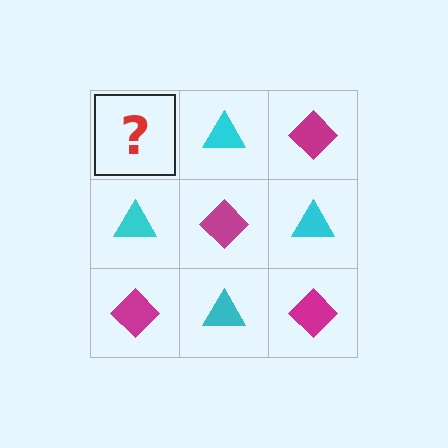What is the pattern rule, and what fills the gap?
The rule is that it alternates magenta diamond and cyan triangle in a checkerboard pattern. The gap should be filled with a magenta diamond.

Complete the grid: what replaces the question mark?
The question mark should be replaced with a magenta diamond.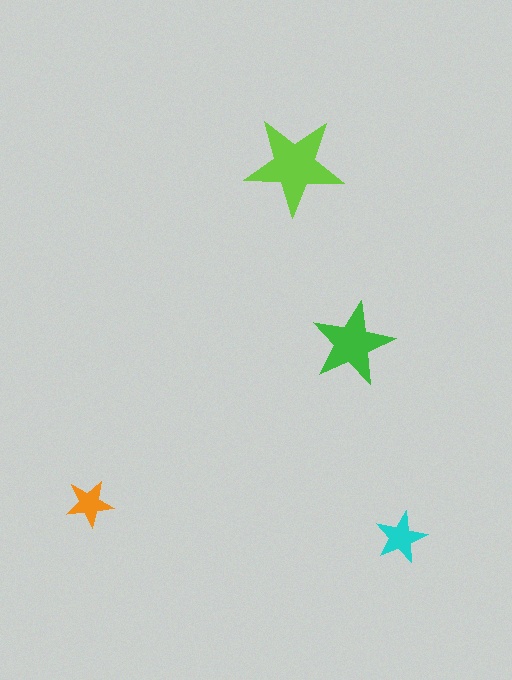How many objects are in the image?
There are 4 objects in the image.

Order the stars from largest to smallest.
the lime one, the green one, the cyan one, the orange one.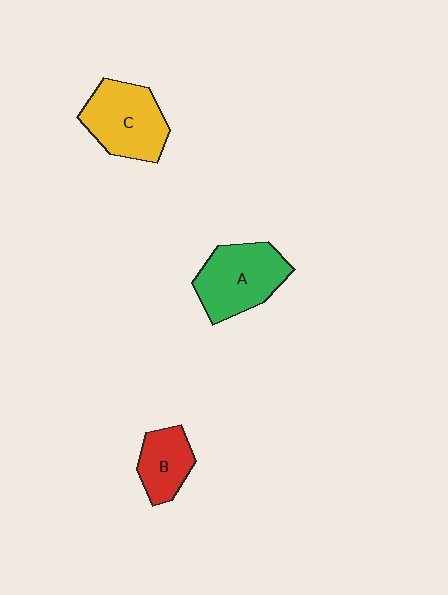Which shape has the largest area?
Shape A (green).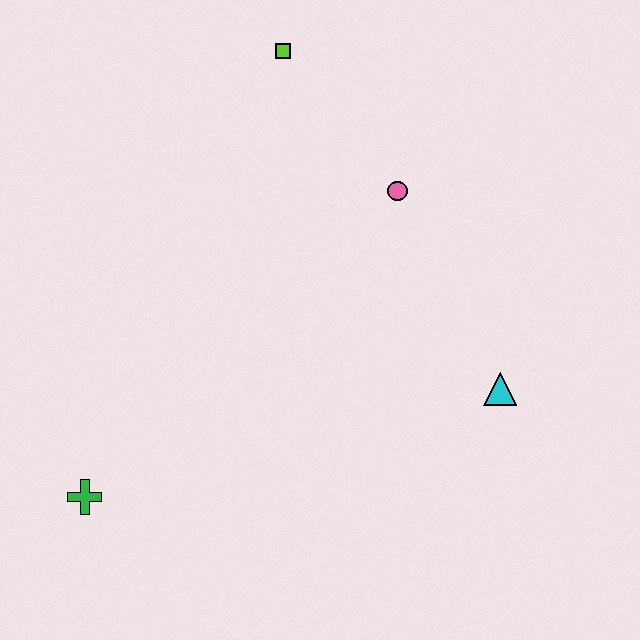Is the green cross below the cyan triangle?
Yes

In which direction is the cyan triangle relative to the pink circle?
The cyan triangle is below the pink circle.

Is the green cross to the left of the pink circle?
Yes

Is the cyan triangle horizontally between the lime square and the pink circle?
No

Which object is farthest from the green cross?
The lime square is farthest from the green cross.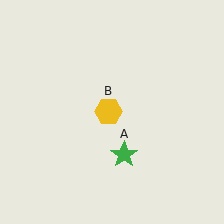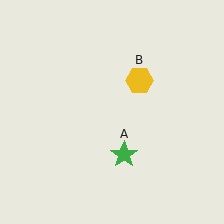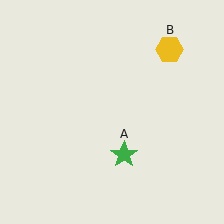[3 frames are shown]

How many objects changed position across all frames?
1 object changed position: yellow hexagon (object B).